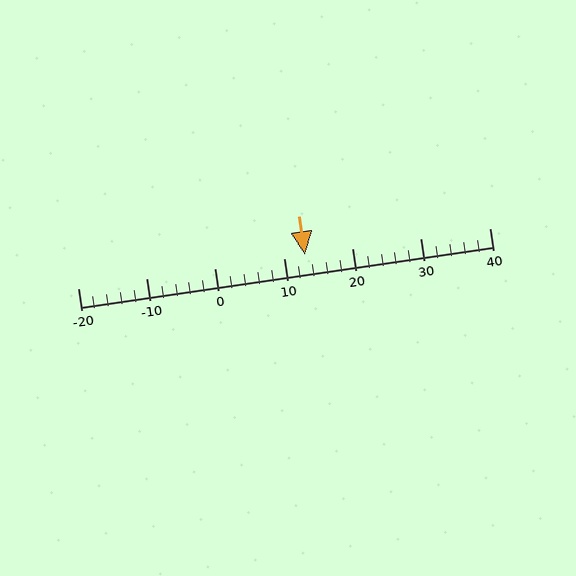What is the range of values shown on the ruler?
The ruler shows values from -20 to 40.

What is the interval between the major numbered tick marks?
The major tick marks are spaced 10 units apart.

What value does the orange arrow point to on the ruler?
The orange arrow points to approximately 13.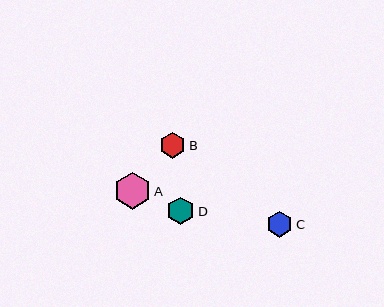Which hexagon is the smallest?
Hexagon C is the smallest with a size of approximately 25 pixels.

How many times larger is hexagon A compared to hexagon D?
Hexagon A is approximately 1.3 times the size of hexagon D.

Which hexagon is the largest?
Hexagon A is the largest with a size of approximately 37 pixels.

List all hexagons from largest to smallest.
From largest to smallest: A, D, B, C.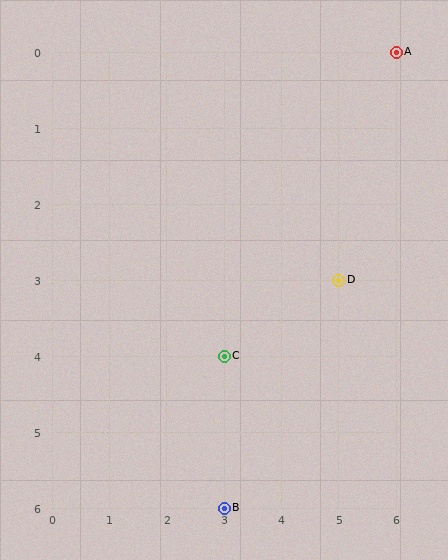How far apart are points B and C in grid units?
Points B and C are 2 rows apart.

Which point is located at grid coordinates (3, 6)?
Point B is at (3, 6).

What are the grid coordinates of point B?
Point B is at grid coordinates (3, 6).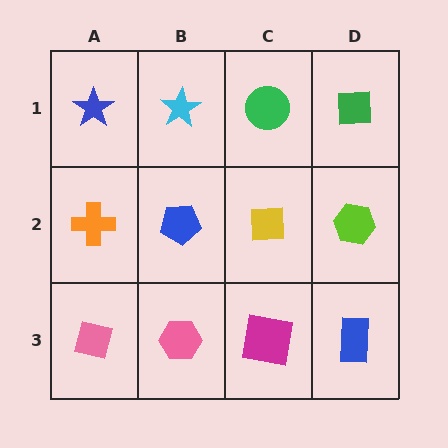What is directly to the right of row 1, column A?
A cyan star.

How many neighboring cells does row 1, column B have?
3.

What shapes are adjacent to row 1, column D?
A lime hexagon (row 2, column D), a green circle (row 1, column C).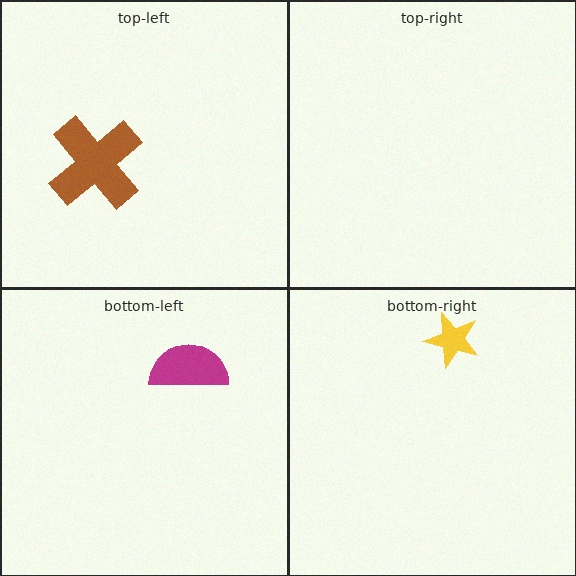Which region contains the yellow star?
The bottom-right region.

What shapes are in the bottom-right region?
The yellow star.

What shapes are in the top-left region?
The brown cross.